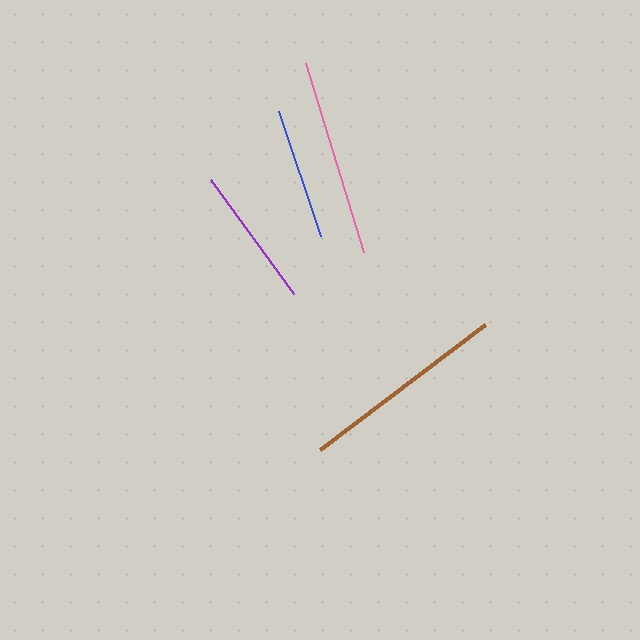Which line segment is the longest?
The brown line is the longest at approximately 207 pixels.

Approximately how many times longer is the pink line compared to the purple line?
The pink line is approximately 1.4 times the length of the purple line.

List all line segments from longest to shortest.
From longest to shortest: brown, pink, purple, blue.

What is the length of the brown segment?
The brown segment is approximately 207 pixels long.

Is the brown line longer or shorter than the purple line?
The brown line is longer than the purple line.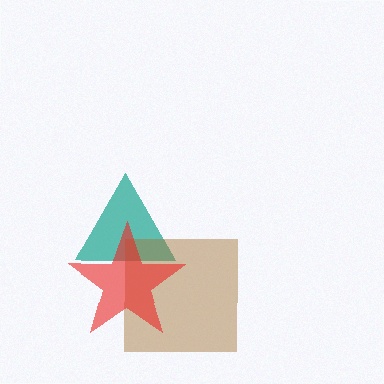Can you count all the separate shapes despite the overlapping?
Yes, there are 3 separate shapes.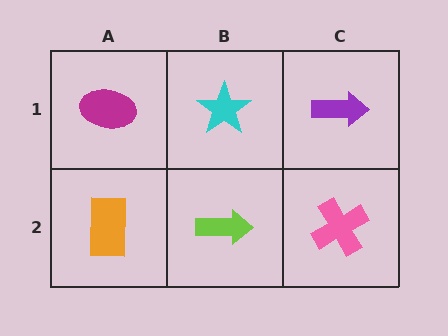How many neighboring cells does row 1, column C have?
2.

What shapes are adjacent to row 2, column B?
A cyan star (row 1, column B), an orange rectangle (row 2, column A), a pink cross (row 2, column C).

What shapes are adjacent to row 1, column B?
A lime arrow (row 2, column B), a magenta ellipse (row 1, column A), a purple arrow (row 1, column C).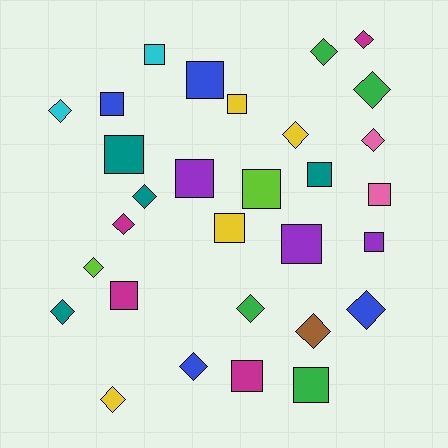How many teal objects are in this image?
There are 4 teal objects.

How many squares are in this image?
There are 15 squares.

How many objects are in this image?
There are 30 objects.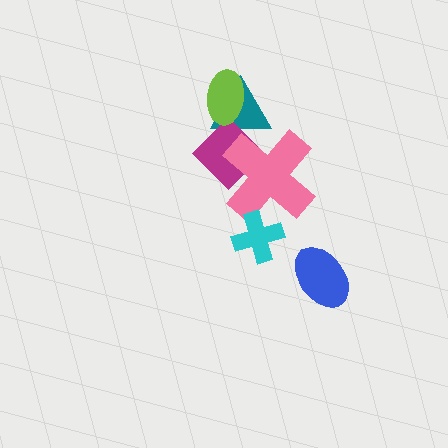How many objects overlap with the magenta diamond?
3 objects overlap with the magenta diamond.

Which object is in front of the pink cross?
The cyan cross is in front of the pink cross.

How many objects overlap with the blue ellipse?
0 objects overlap with the blue ellipse.